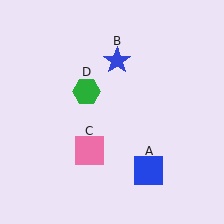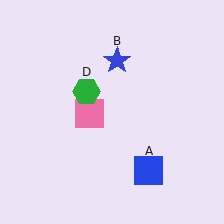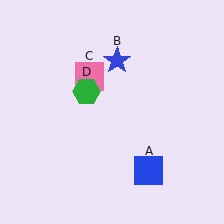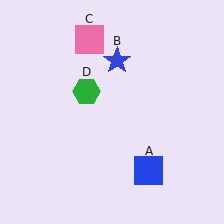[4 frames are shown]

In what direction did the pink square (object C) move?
The pink square (object C) moved up.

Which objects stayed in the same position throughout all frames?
Blue square (object A) and blue star (object B) and green hexagon (object D) remained stationary.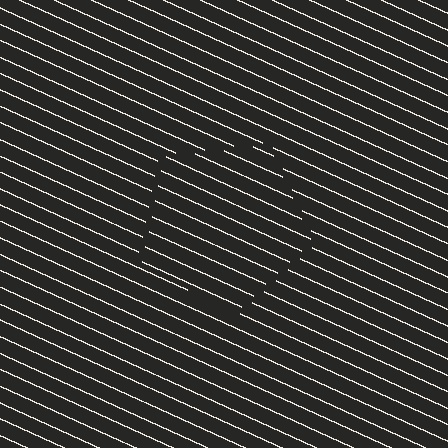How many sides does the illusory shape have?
5 sides — the line-ends trace a pentagon.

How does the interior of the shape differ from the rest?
The interior of the shape contains the same grating, shifted by half a period — the contour is defined by the phase discontinuity where line-ends from the inner and outer gratings abut.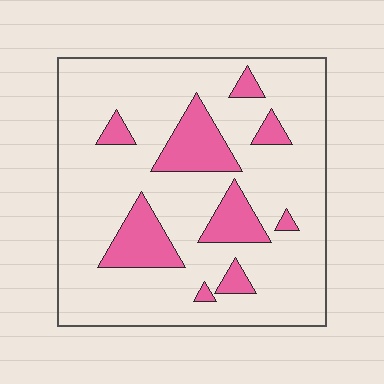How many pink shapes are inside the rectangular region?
9.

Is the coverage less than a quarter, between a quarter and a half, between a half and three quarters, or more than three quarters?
Less than a quarter.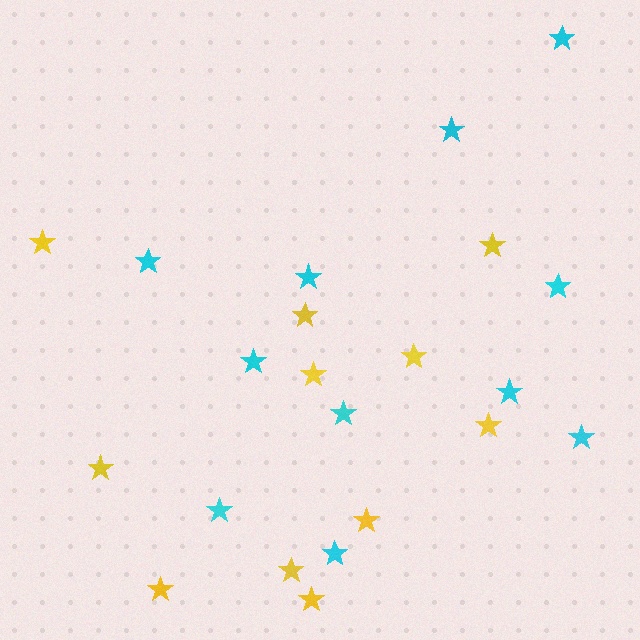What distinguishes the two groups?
There are 2 groups: one group of yellow stars (11) and one group of cyan stars (11).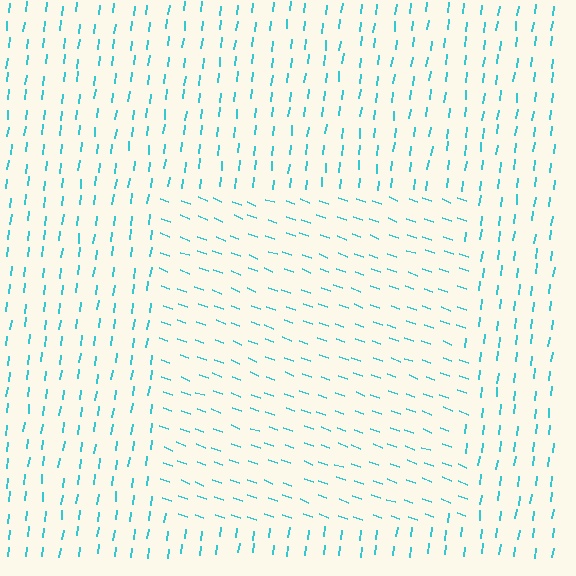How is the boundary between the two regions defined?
The boundary is defined purely by a change in line orientation (approximately 77 degrees difference). All lines are the same color and thickness.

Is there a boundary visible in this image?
Yes, there is a texture boundary formed by a change in line orientation.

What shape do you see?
I see a rectangle.